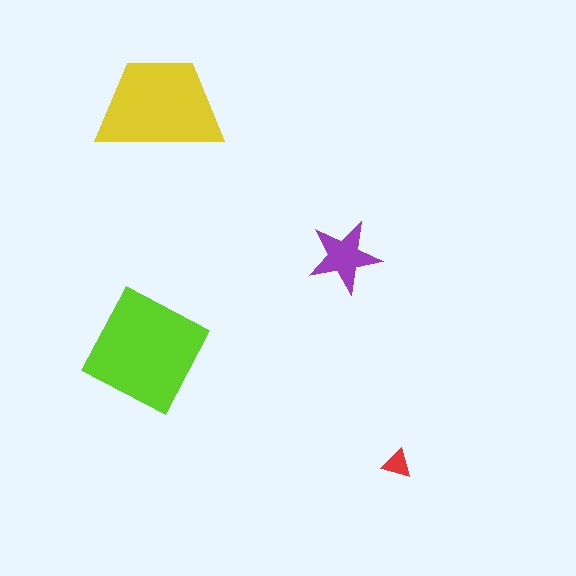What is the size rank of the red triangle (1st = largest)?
4th.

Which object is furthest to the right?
The red triangle is rightmost.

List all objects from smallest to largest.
The red triangle, the purple star, the yellow trapezoid, the lime square.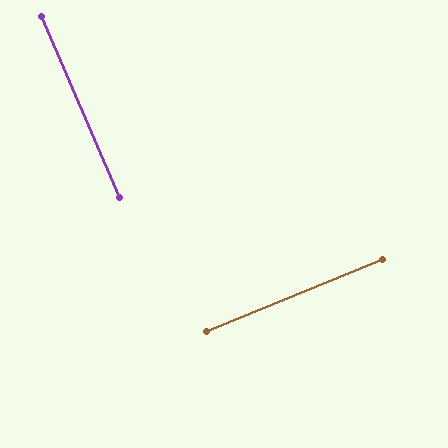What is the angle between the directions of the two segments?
Approximately 89 degrees.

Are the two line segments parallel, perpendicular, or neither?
Perpendicular — they meet at approximately 89°.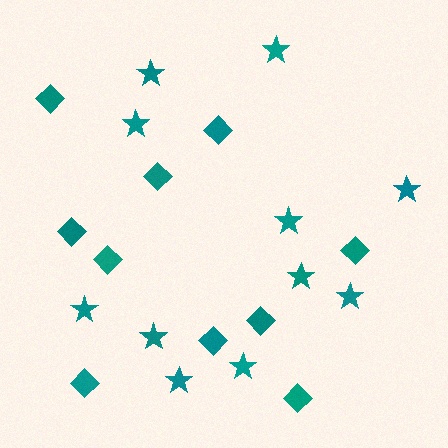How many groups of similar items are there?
There are 2 groups: one group of diamonds (10) and one group of stars (11).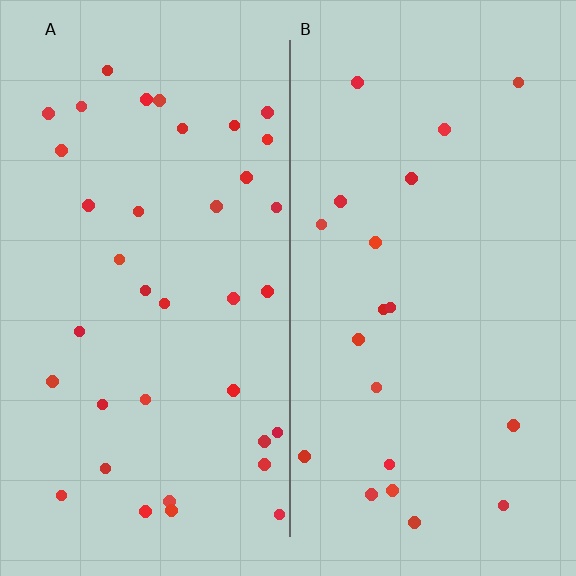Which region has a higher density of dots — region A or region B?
A (the left).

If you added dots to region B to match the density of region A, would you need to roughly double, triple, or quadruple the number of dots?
Approximately double.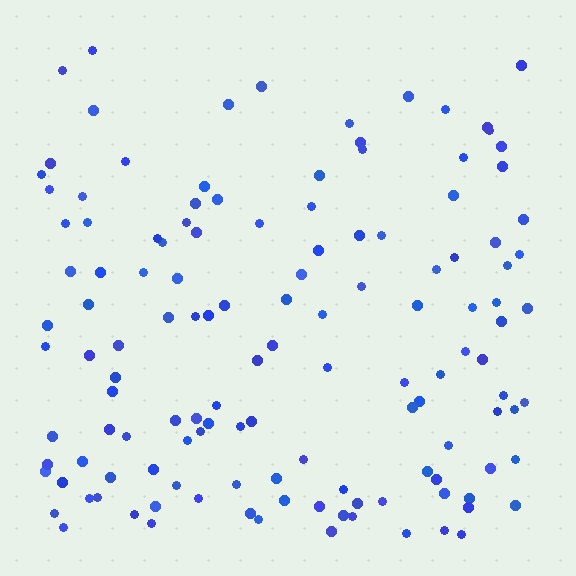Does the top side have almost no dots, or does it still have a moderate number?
Still a moderate number, just noticeably fewer than the bottom.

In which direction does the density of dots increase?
From top to bottom, with the bottom side densest.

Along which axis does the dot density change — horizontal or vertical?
Vertical.